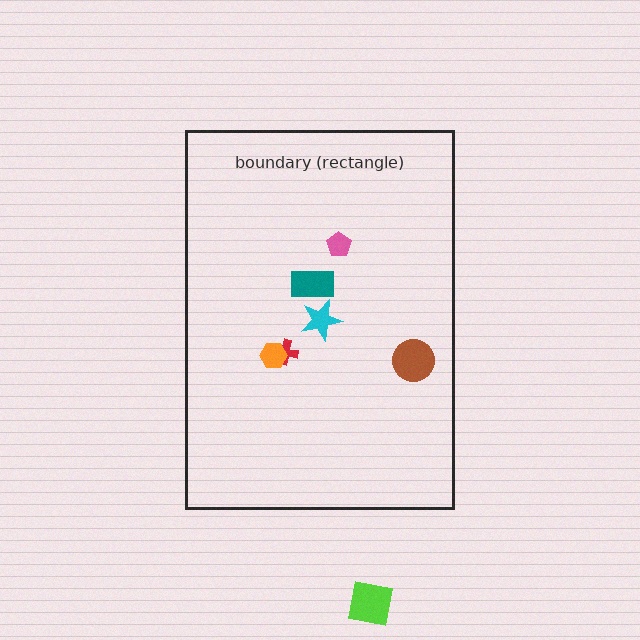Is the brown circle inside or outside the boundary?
Inside.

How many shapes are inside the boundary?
6 inside, 1 outside.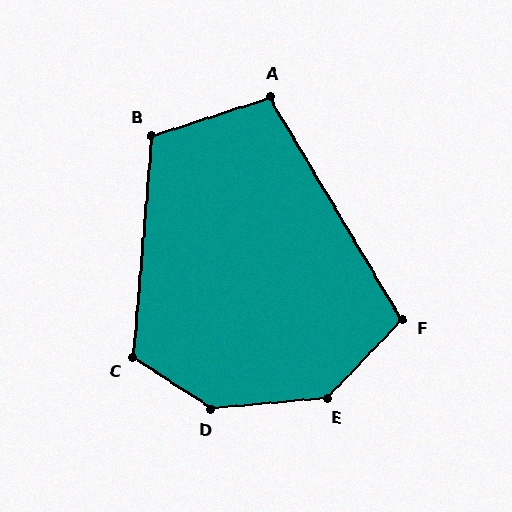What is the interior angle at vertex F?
Approximately 106 degrees (obtuse).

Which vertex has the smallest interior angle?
A, at approximately 103 degrees.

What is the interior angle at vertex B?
Approximately 113 degrees (obtuse).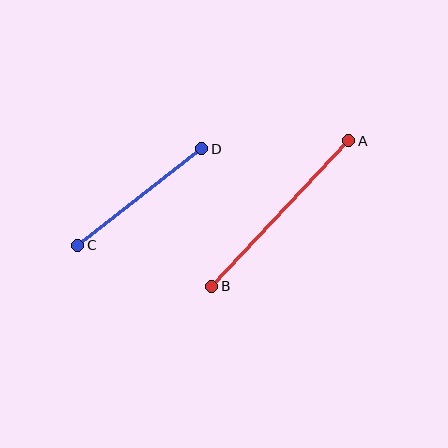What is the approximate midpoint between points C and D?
The midpoint is at approximately (140, 197) pixels.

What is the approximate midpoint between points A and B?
The midpoint is at approximately (280, 214) pixels.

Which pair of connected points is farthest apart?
Points A and B are farthest apart.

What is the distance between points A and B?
The distance is approximately 200 pixels.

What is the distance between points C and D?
The distance is approximately 157 pixels.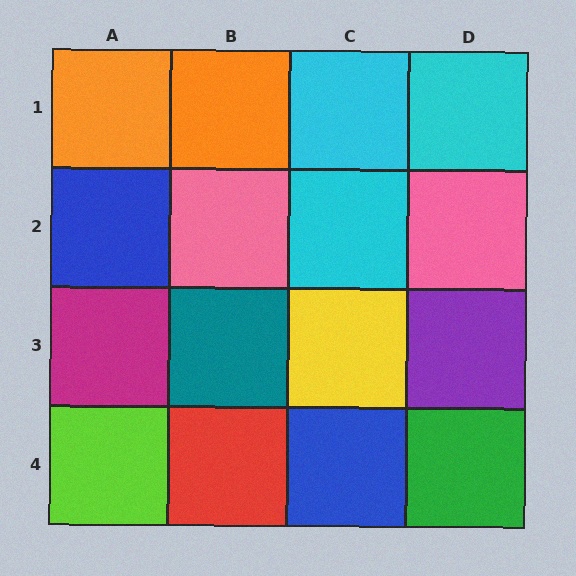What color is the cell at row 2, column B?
Pink.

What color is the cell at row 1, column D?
Cyan.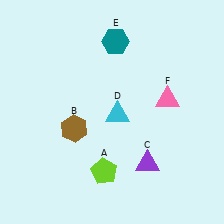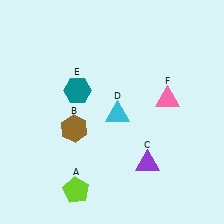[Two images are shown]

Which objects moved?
The objects that moved are: the lime pentagon (A), the teal hexagon (E).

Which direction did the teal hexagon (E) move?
The teal hexagon (E) moved down.